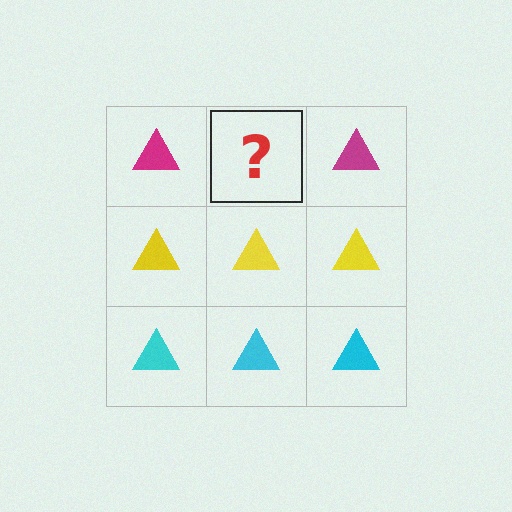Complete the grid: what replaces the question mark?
The question mark should be replaced with a magenta triangle.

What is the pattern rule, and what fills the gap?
The rule is that each row has a consistent color. The gap should be filled with a magenta triangle.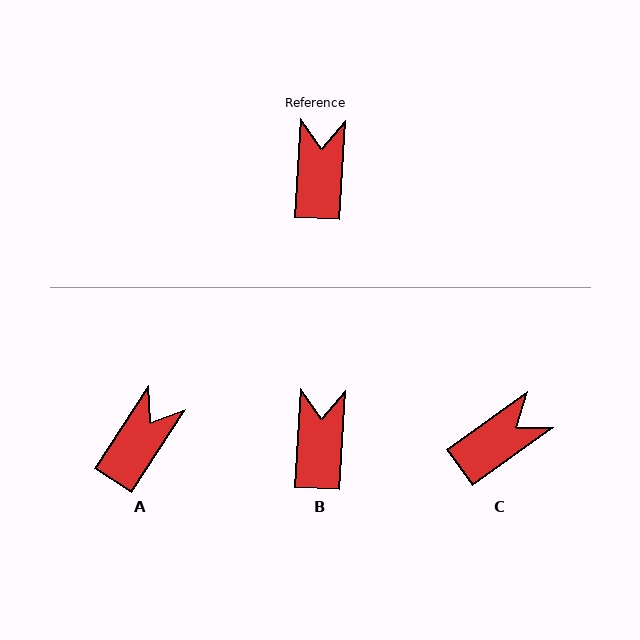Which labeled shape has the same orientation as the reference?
B.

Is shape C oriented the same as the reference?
No, it is off by about 51 degrees.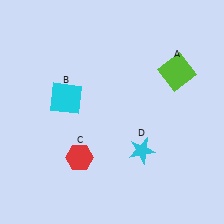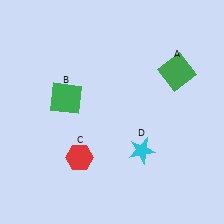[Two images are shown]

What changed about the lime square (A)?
In Image 1, A is lime. In Image 2, it changed to green.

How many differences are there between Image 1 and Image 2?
There are 2 differences between the two images.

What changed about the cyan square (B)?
In Image 1, B is cyan. In Image 2, it changed to green.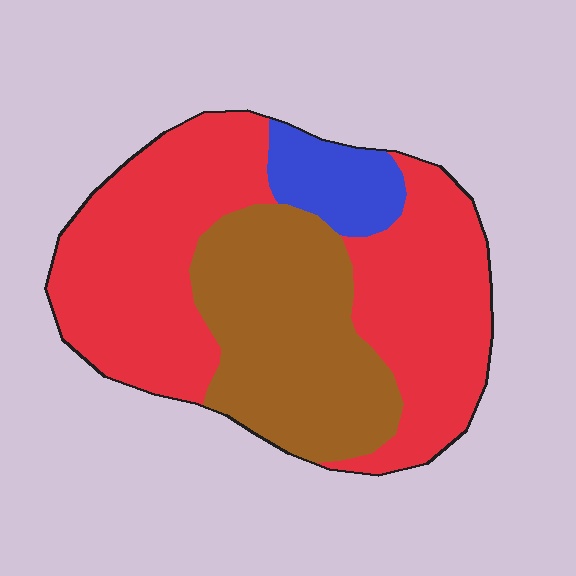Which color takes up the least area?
Blue, at roughly 10%.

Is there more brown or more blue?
Brown.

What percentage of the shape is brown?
Brown covers 32% of the shape.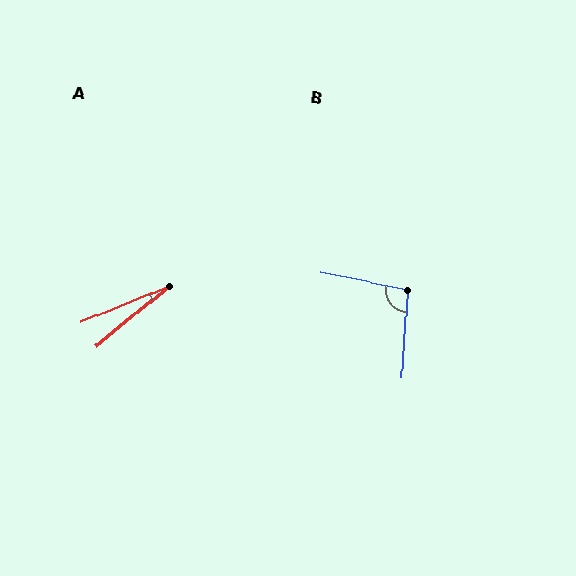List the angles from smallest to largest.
A (17°), B (98°).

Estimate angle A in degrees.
Approximately 17 degrees.